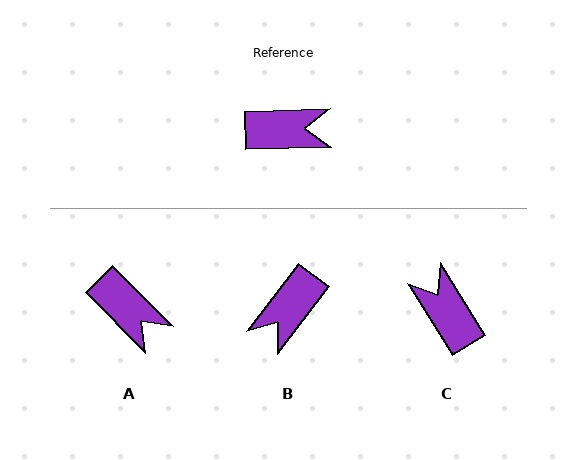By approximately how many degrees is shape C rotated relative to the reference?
Approximately 120 degrees counter-clockwise.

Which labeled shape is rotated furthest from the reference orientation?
B, about 129 degrees away.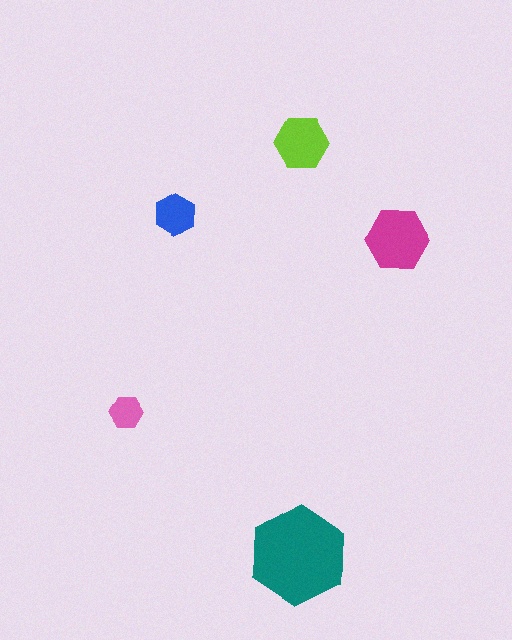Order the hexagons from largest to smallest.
the teal one, the magenta one, the lime one, the blue one, the pink one.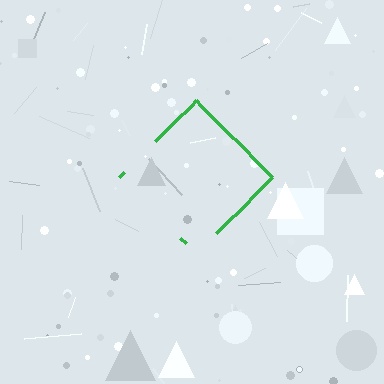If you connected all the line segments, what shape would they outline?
They would outline a diamond.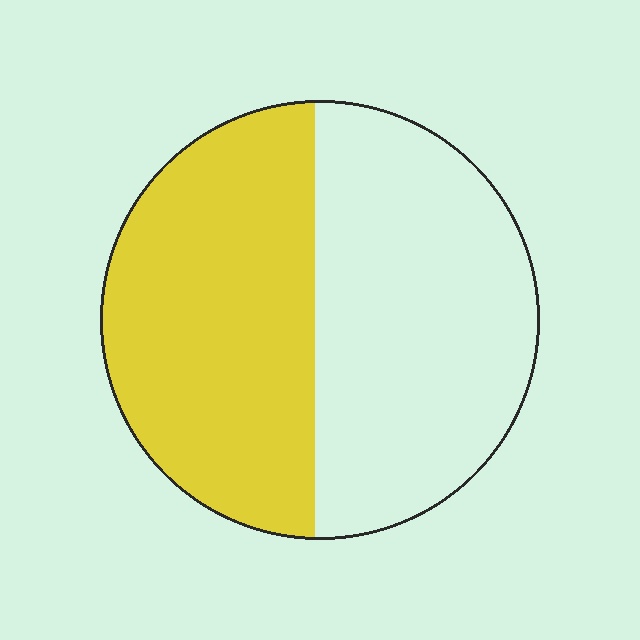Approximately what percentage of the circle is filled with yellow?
Approximately 50%.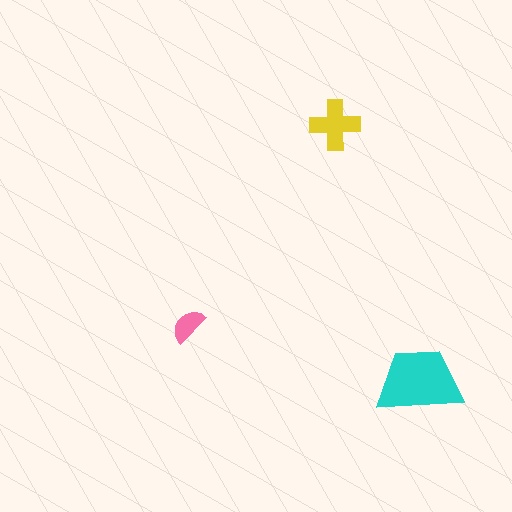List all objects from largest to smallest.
The cyan trapezoid, the yellow cross, the pink semicircle.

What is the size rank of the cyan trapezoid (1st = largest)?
1st.